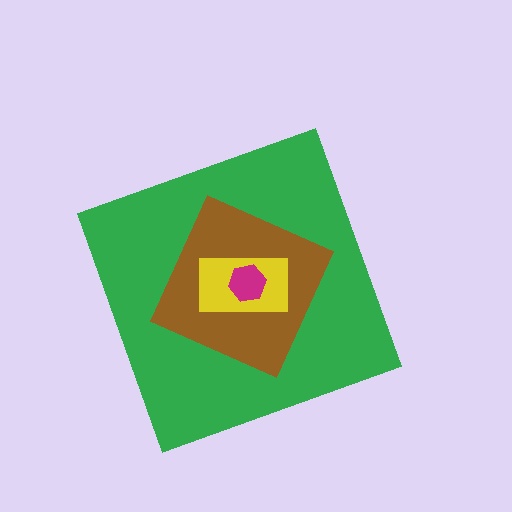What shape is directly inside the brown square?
The yellow rectangle.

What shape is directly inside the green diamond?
The brown square.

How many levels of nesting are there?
4.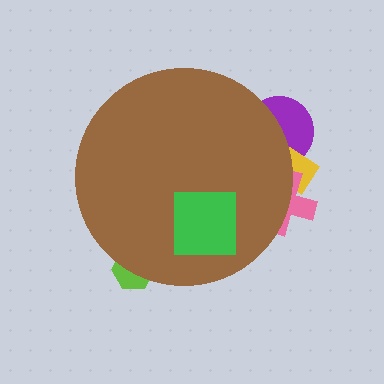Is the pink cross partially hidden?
Yes, the pink cross is partially hidden behind the brown circle.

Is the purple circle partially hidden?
Yes, the purple circle is partially hidden behind the brown circle.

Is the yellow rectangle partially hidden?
Yes, the yellow rectangle is partially hidden behind the brown circle.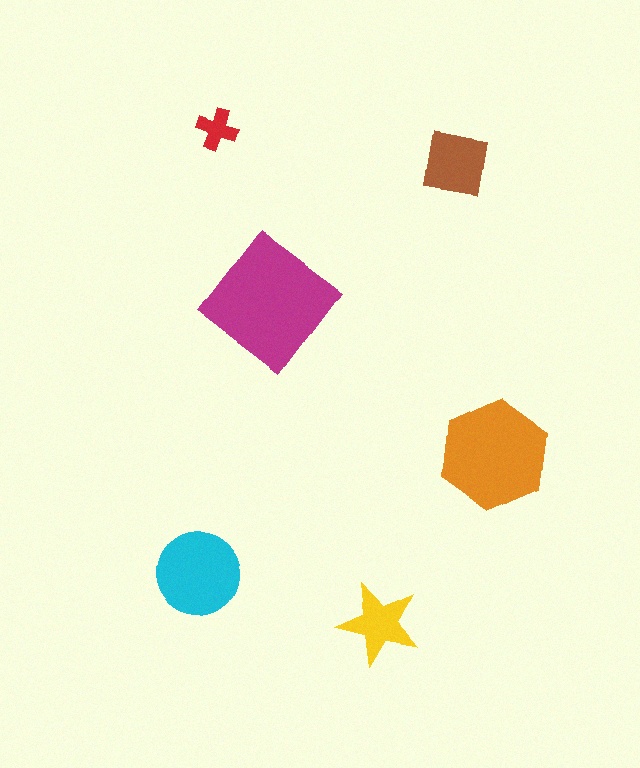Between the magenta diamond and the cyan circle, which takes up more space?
The magenta diamond.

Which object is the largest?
The magenta diamond.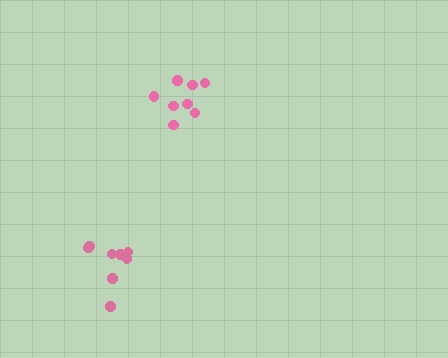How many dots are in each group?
Group 1: 8 dots, Group 2: 8 dots (16 total).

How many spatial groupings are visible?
There are 2 spatial groupings.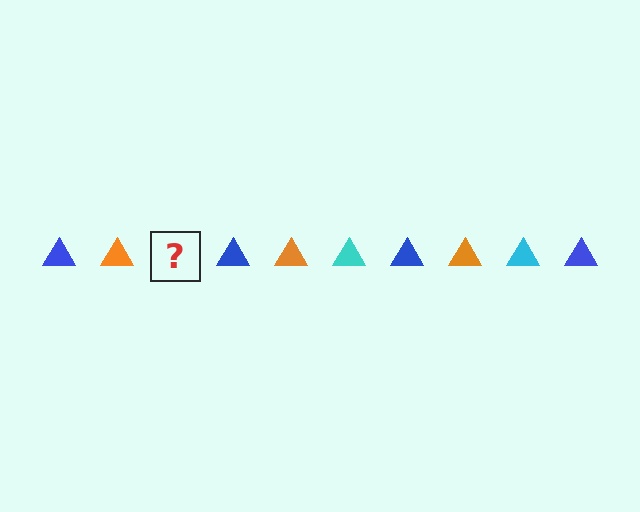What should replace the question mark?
The question mark should be replaced with a cyan triangle.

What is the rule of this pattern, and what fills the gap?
The rule is that the pattern cycles through blue, orange, cyan triangles. The gap should be filled with a cyan triangle.